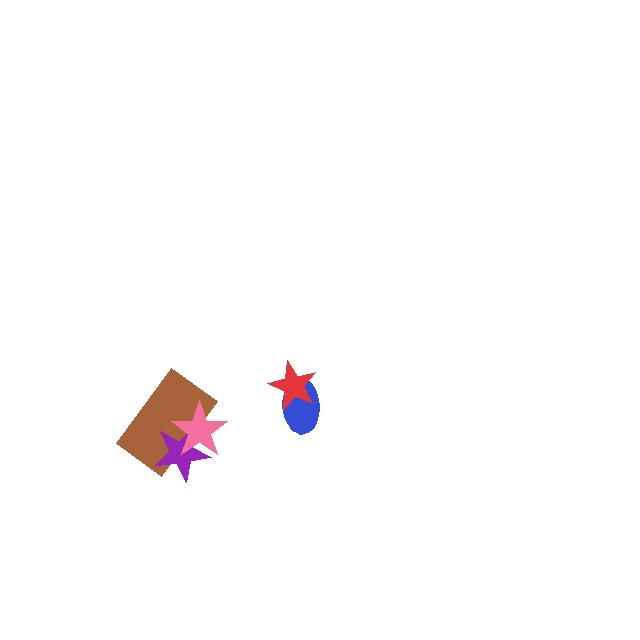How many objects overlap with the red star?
1 object overlaps with the red star.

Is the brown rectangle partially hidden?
Yes, it is partially covered by another shape.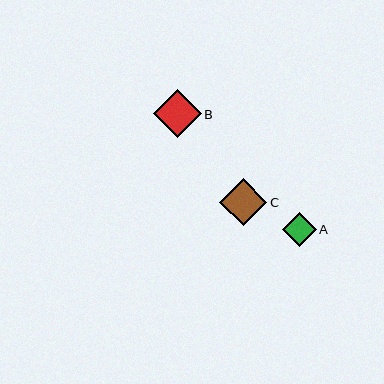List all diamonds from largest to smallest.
From largest to smallest: B, C, A.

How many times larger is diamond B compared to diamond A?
Diamond B is approximately 1.4 times the size of diamond A.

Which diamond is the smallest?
Diamond A is the smallest with a size of approximately 34 pixels.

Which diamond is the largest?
Diamond B is the largest with a size of approximately 48 pixels.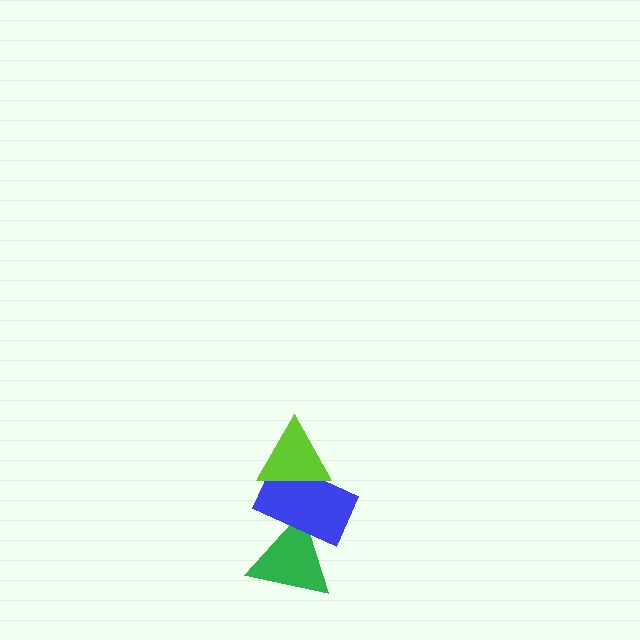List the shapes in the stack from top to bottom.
From top to bottom: the lime triangle, the blue rectangle, the green triangle.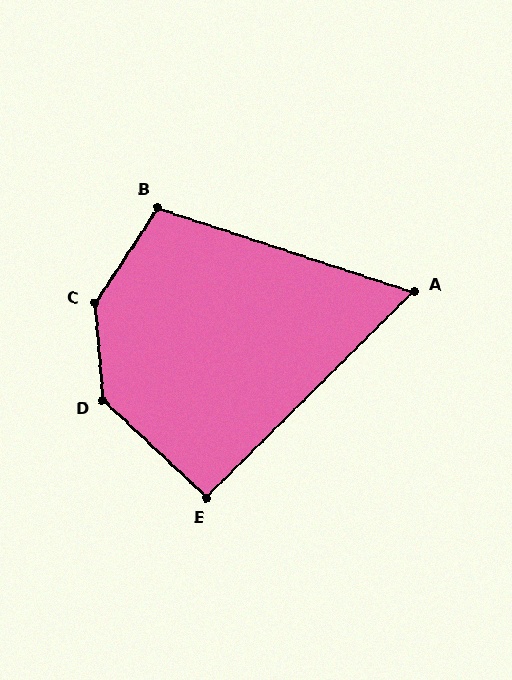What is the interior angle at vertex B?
Approximately 105 degrees (obtuse).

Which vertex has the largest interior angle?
C, at approximately 143 degrees.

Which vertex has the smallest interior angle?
A, at approximately 63 degrees.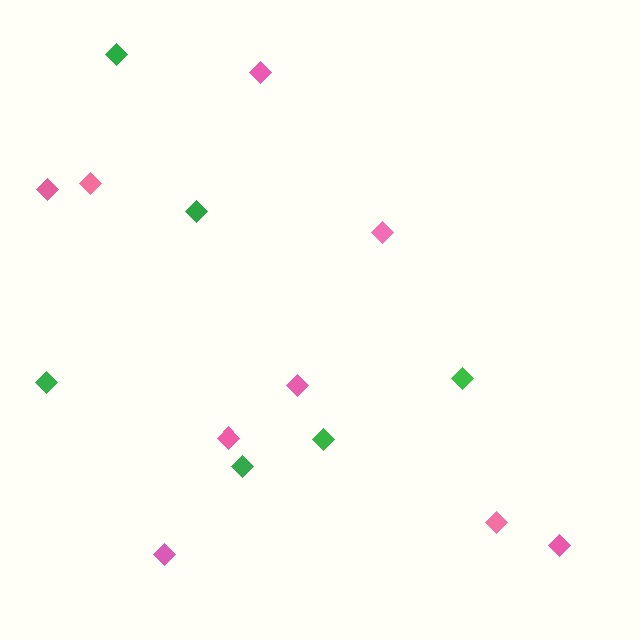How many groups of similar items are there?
There are 2 groups: one group of pink diamonds (9) and one group of green diamonds (6).